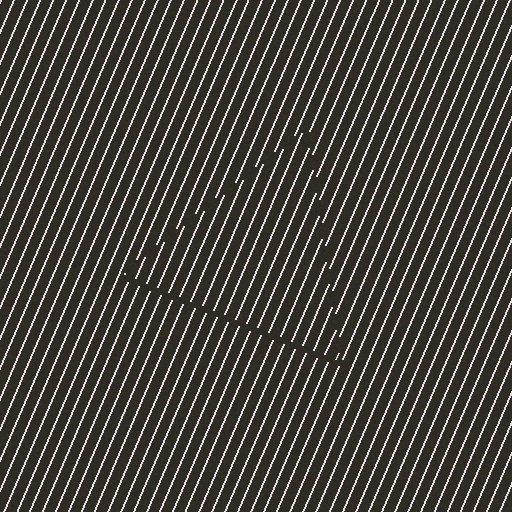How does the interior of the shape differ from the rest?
The interior of the shape contains the same grating, shifted by half a period — the contour is defined by the phase discontinuity where line-ends from the inner and outer gratings abut.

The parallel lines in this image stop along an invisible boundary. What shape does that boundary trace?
An illusory triangle. The interior of the shape contains the same grating, shifted by half a period — the contour is defined by the phase discontinuity where line-ends from the inner and outer gratings abut.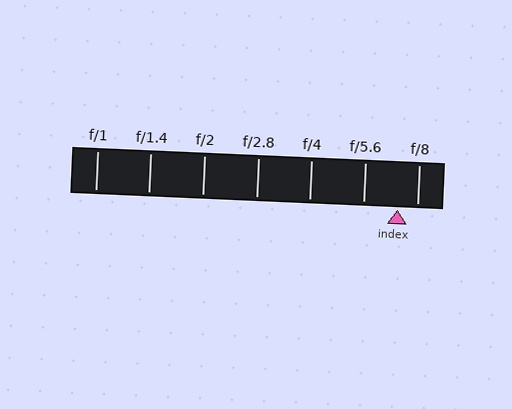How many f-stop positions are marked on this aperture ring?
There are 7 f-stop positions marked.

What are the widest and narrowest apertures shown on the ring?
The widest aperture shown is f/1 and the narrowest is f/8.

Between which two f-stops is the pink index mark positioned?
The index mark is between f/5.6 and f/8.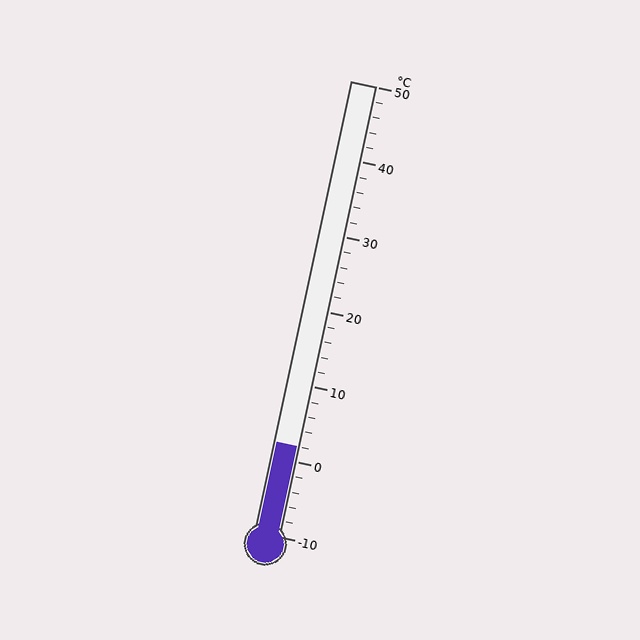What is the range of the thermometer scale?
The thermometer scale ranges from -10°C to 50°C.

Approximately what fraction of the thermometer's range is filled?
The thermometer is filled to approximately 20% of its range.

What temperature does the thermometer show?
The thermometer shows approximately 2°C.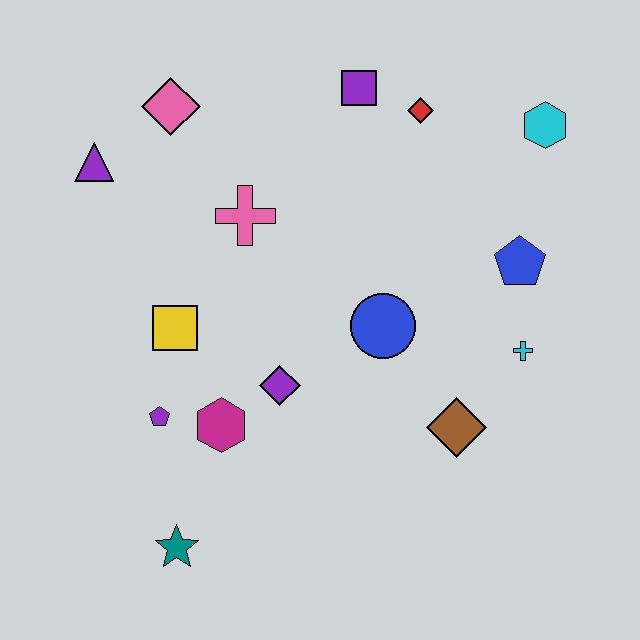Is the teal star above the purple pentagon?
No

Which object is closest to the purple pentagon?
The magenta hexagon is closest to the purple pentagon.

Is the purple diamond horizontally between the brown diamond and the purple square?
No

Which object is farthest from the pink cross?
The teal star is farthest from the pink cross.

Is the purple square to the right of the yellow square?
Yes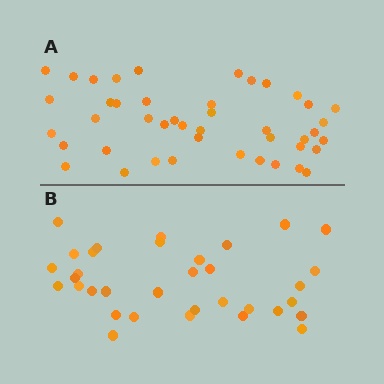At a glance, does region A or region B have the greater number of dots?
Region A (the top region) has more dots.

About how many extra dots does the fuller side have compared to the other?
Region A has roughly 10 or so more dots than region B.